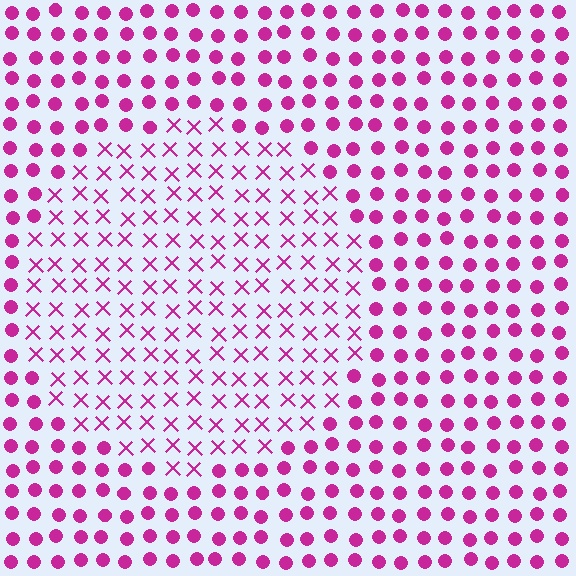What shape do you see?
I see a circle.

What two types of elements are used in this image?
The image uses X marks inside the circle region and circles outside it.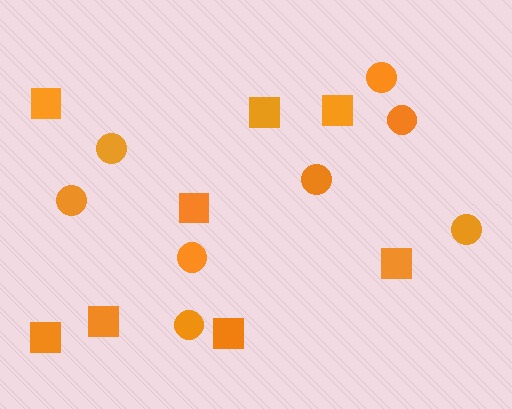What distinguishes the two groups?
There are 2 groups: one group of circles (8) and one group of squares (8).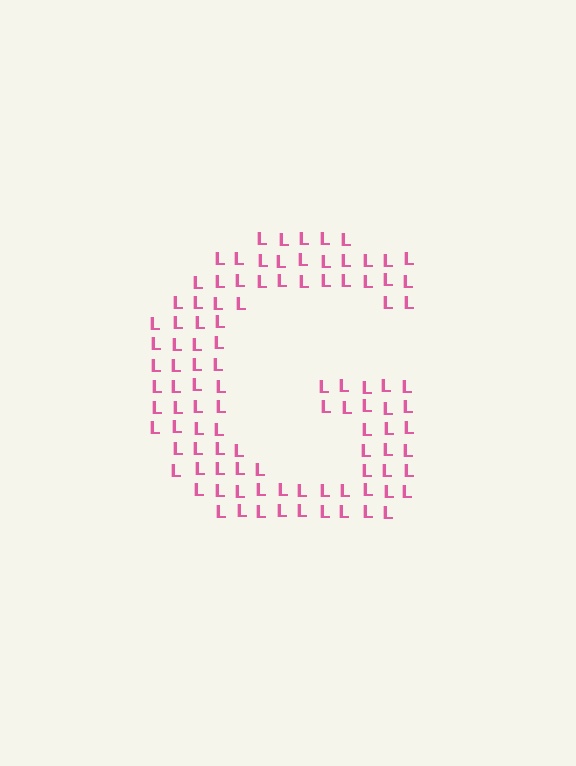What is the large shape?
The large shape is the letter G.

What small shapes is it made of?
It is made of small letter L's.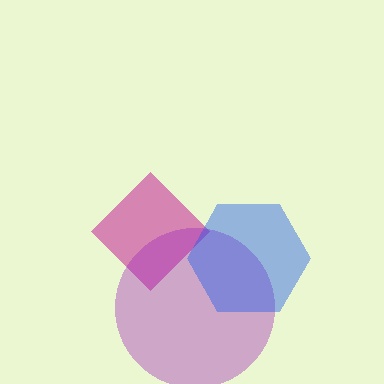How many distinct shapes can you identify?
There are 3 distinct shapes: a magenta diamond, a purple circle, a blue hexagon.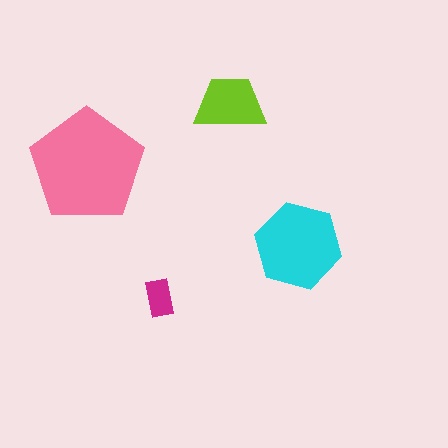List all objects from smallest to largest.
The magenta rectangle, the lime trapezoid, the cyan hexagon, the pink pentagon.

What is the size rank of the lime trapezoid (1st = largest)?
3rd.